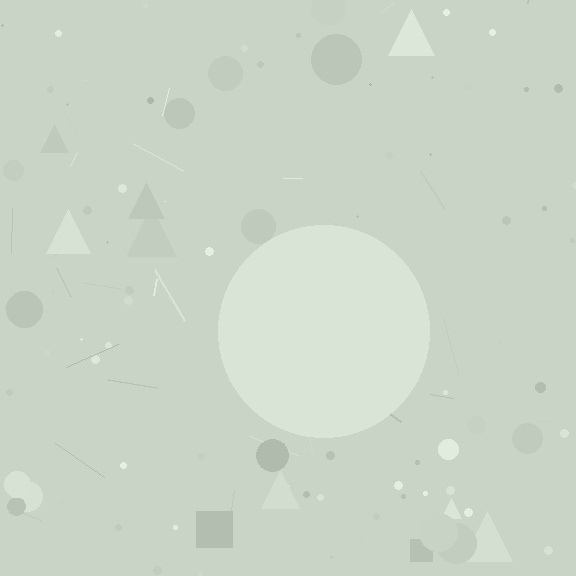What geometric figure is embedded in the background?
A circle is embedded in the background.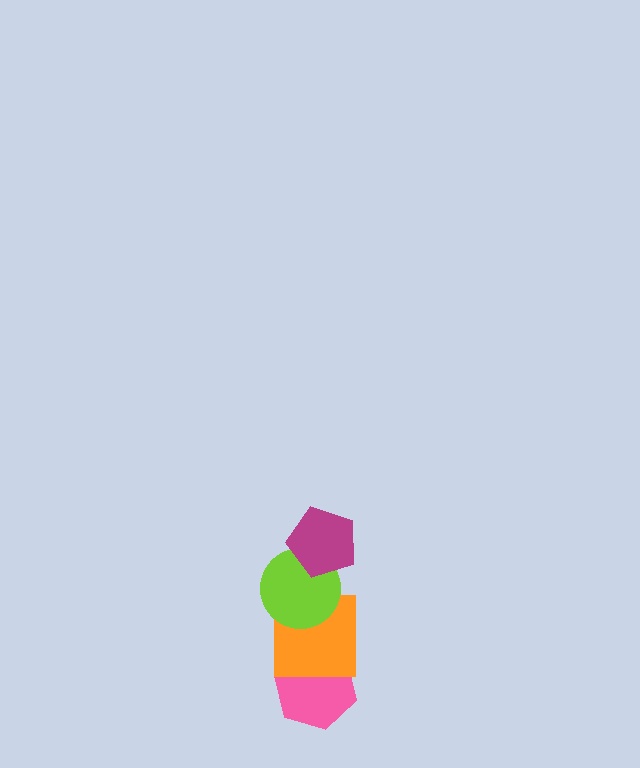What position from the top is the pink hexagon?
The pink hexagon is 4th from the top.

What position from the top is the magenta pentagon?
The magenta pentagon is 1st from the top.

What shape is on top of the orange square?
The lime circle is on top of the orange square.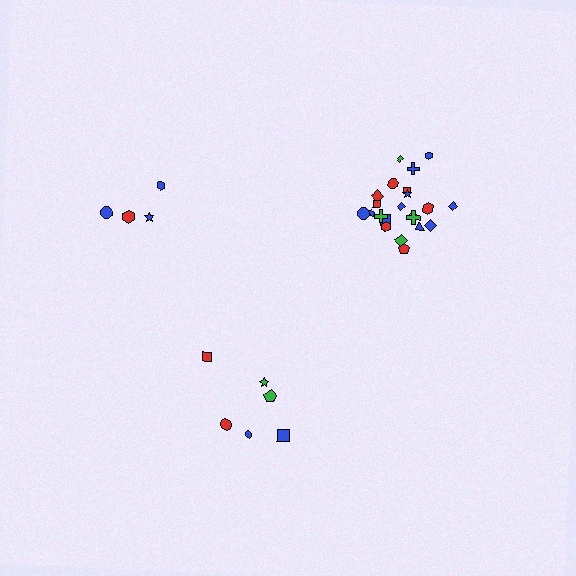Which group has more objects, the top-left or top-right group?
The top-right group.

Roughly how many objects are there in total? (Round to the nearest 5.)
Roughly 30 objects in total.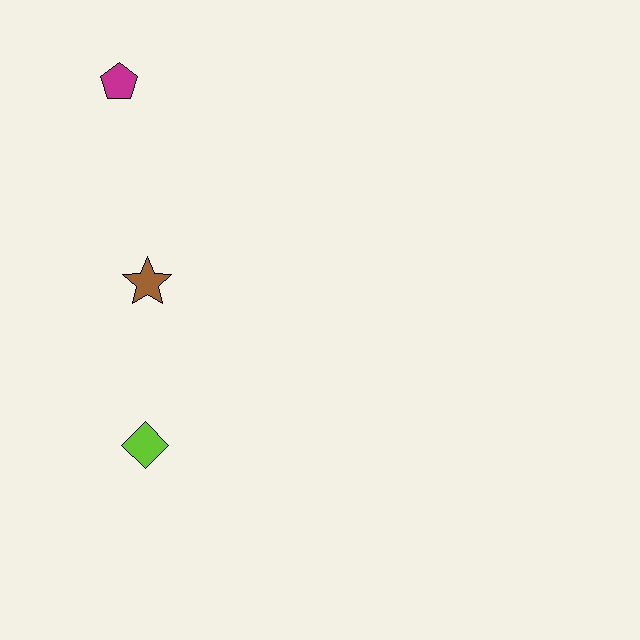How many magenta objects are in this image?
There is 1 magenta object.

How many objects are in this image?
There are 3 objects.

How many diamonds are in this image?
There is 1 diamond.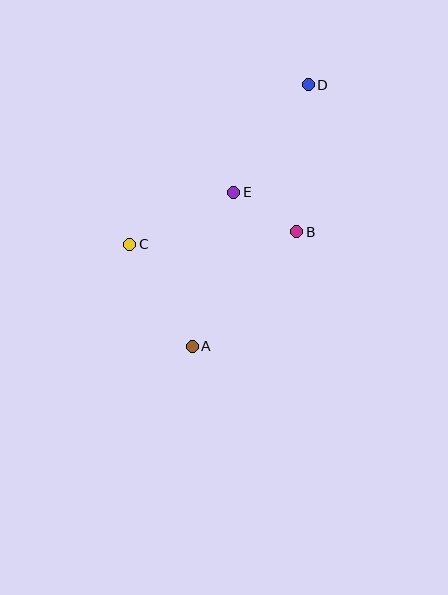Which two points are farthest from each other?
Points A and D are farthest from each other.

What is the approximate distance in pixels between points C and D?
The distance between C and D is approximately 239 pixels.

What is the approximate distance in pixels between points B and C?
The distance between B and C is approximately 168 pixels.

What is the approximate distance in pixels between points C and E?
The distance between C and E is approximately 116 pixels.